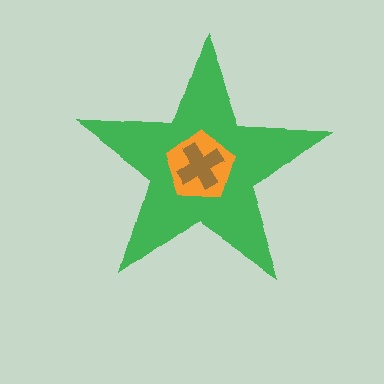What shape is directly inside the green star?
The orange pentagon.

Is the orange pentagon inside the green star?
Yes.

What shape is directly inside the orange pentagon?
The brown cross.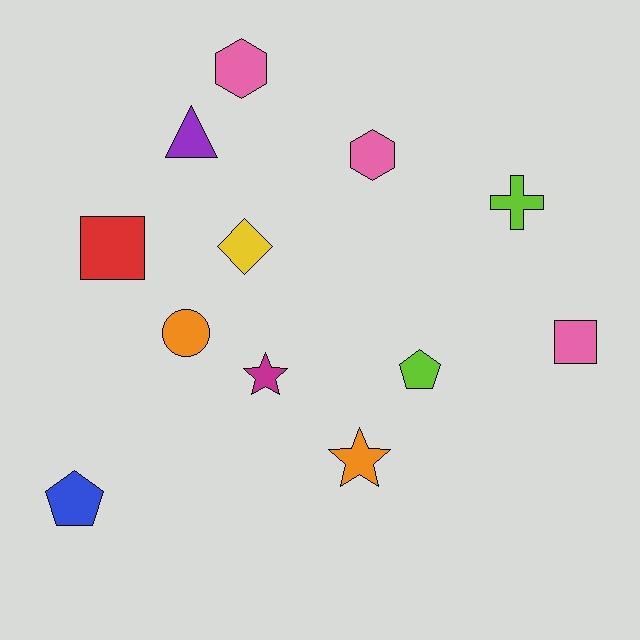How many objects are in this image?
There are 12 objects.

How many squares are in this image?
There are 2 squares.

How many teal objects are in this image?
There are no teal objects.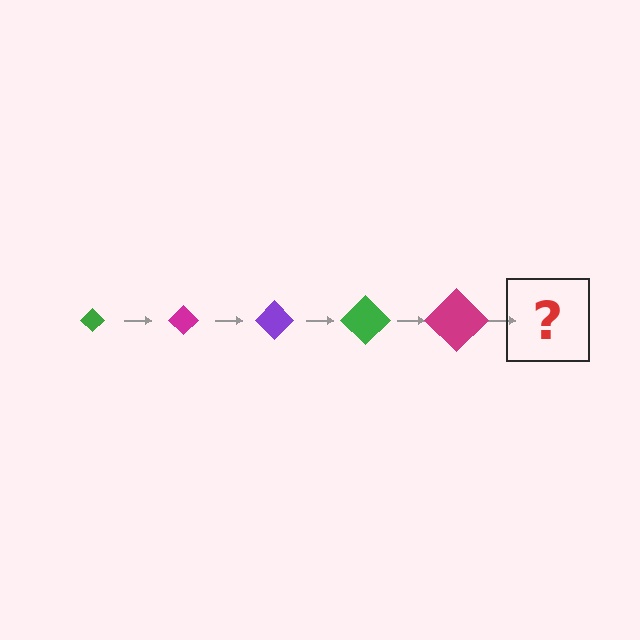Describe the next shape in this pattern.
It should be a purple diamond, larger than the previous one.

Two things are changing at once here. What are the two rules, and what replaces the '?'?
The two rules are that the diamond grows larger each step and the color cycles through green, magenta, and purple. The '?' should be a purple diamond, larger than the previous one.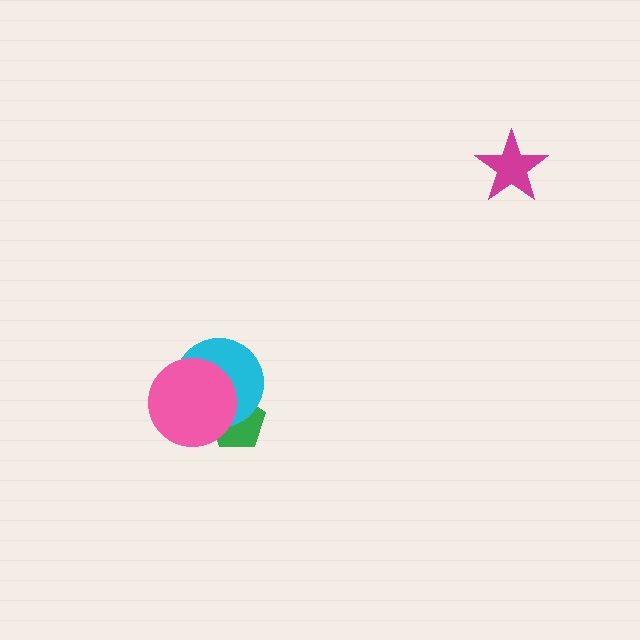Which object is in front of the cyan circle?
The pink circle is in front of the cyan circle.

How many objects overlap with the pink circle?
2 objects overlap with the pink circle.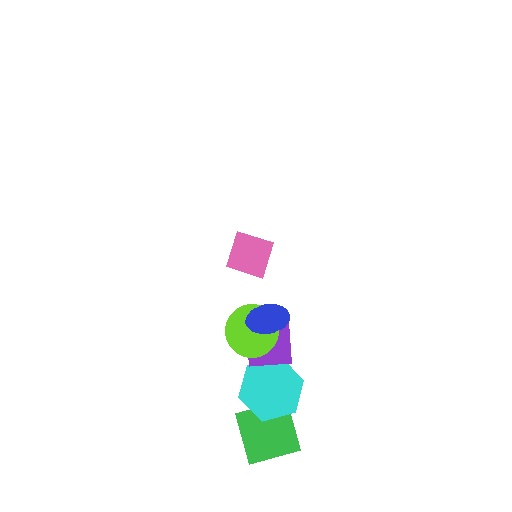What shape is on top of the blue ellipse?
The pink diamond is on top of the blue ellipse.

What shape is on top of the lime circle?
The blue ellipse is on top of the lime circle.